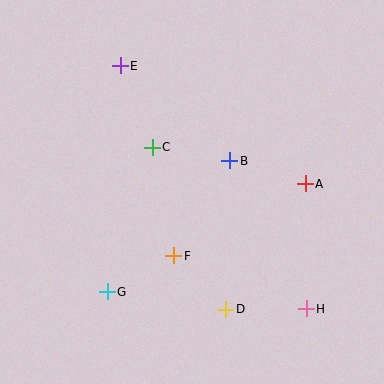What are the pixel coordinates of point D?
Point D is at (226, 309).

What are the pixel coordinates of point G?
Point G is at (107, 292).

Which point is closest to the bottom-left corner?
Point G is closest to the bottom-left corner.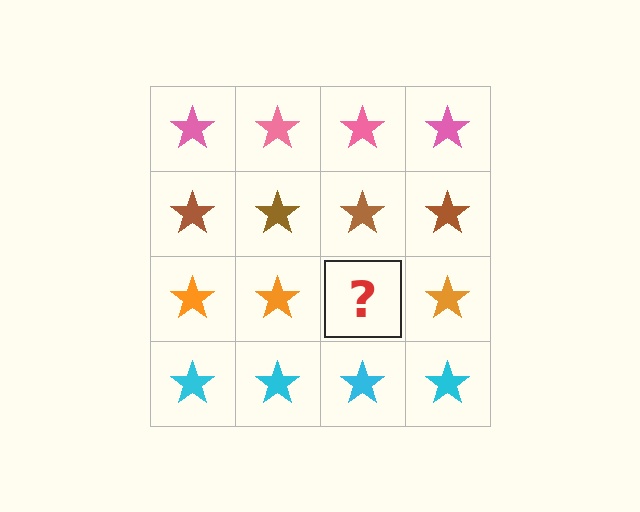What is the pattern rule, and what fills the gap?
The rule is that each row has a consistent color. The gap should be filled with an orange star.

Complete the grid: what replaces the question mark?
The question mark should be replaced with an orange star.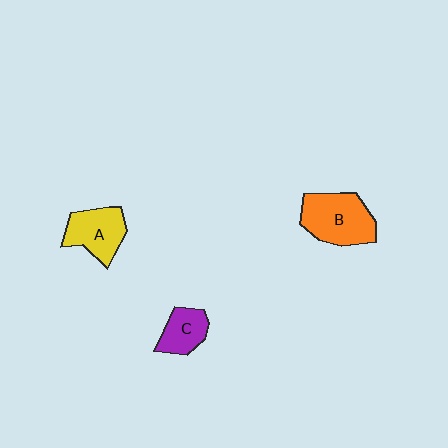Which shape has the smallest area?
Shape C (purple).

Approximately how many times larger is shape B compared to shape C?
Approximately 1.8 times.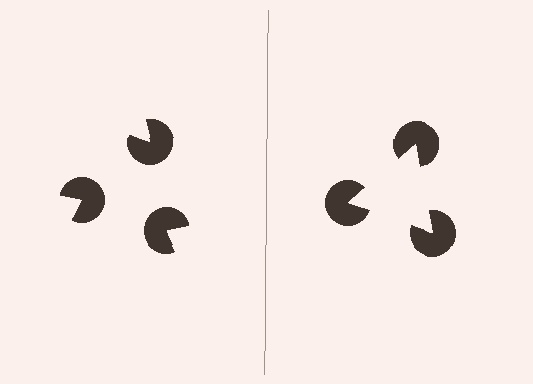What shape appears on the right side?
An illusory triangle.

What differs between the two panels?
The pac-man discs are positioned identically on both sides; only the wedge orientations differ. On the right they align to a triangle; on the left they are misaligned.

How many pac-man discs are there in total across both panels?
6 — 3 on each side.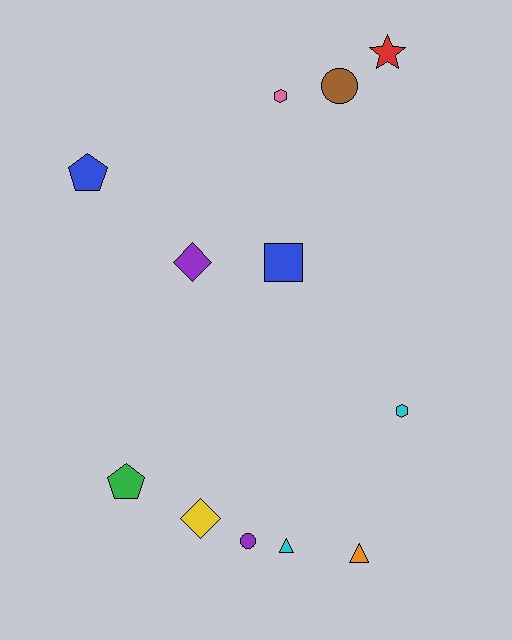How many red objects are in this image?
There is 1 red object.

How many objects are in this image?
There are 12 objects.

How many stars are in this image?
There is 1 star.